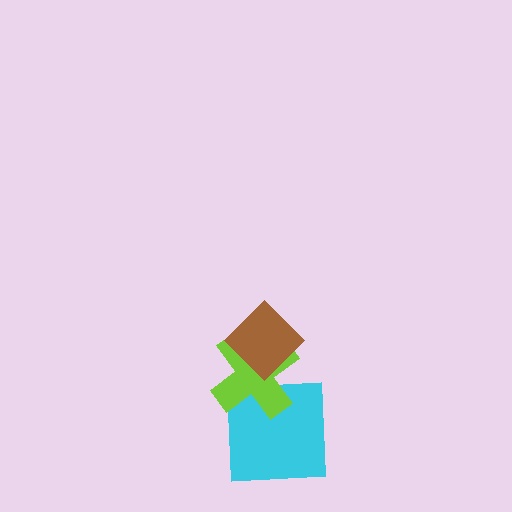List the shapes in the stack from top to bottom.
From top to bottom: the brown diamond, the lime cross, the cyan square.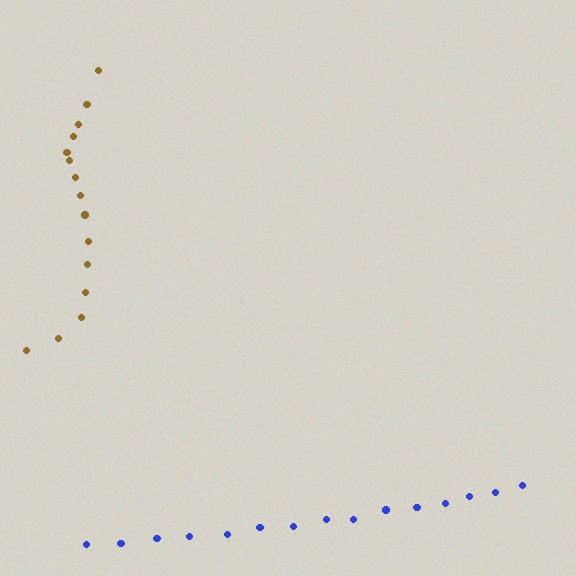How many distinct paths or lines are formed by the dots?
There are 2 distinct paths.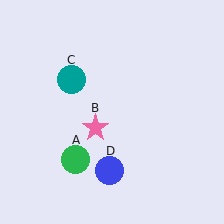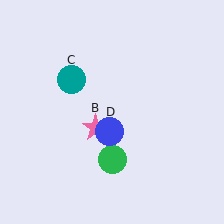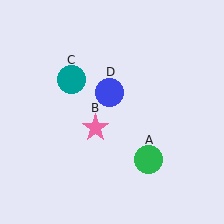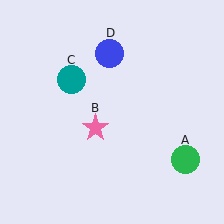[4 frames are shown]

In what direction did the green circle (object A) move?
The green circle (object A) moved right.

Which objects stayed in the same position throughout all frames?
Pink star (object B) and teal circle (object C) remained stationary.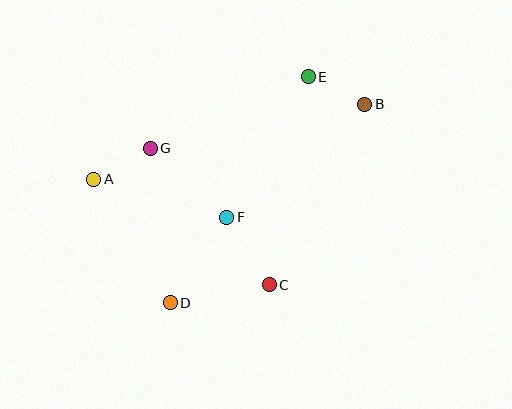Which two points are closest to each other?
Points B and E are closest to each other.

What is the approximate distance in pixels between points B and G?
The distance between B and G is approximately 219 pixels.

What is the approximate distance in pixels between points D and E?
The distance between D and E is approximately 265 pixels.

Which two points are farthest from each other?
Points A and B are farthest from each other.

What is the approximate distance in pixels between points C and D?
The distance between C and D is approximately 101 pixels.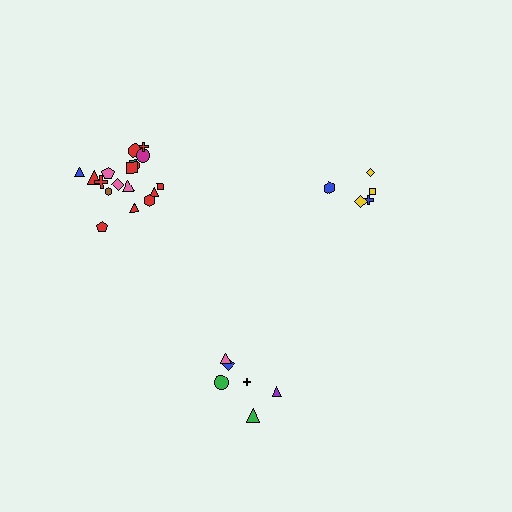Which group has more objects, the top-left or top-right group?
The top-left group.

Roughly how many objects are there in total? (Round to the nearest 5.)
Roughly 30 objects in total.